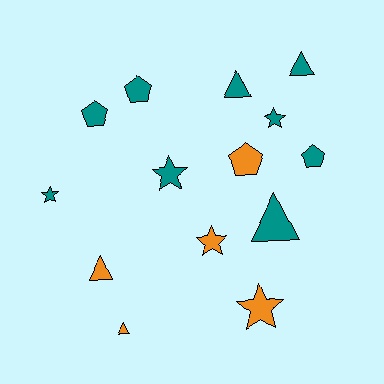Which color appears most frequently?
Teal, with 9 objects.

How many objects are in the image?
There are 14 objects.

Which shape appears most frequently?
Triangle, with 5 objects.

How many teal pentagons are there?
There are 3 teal pentagons.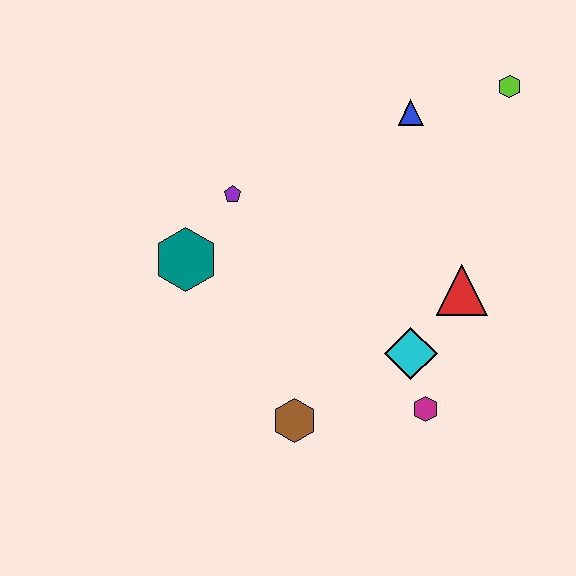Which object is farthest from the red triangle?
The teal hexagon is farthest from the red triangle.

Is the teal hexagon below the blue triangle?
Yes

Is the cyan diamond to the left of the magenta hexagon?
Yes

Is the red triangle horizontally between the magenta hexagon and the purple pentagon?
No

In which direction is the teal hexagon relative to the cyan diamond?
The teal hexagon is to the left of the cyan diamond.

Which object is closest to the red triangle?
The cyan diamond is closest to the red triangle.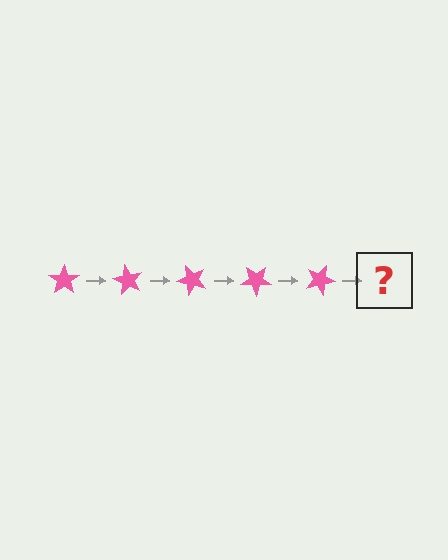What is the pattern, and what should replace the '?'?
The pattern is that the star rotates 60 degrees each step. The '?' should be a pink star rotated 300 degrees.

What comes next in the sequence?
The next element should be a pink star rotated 300 degrees.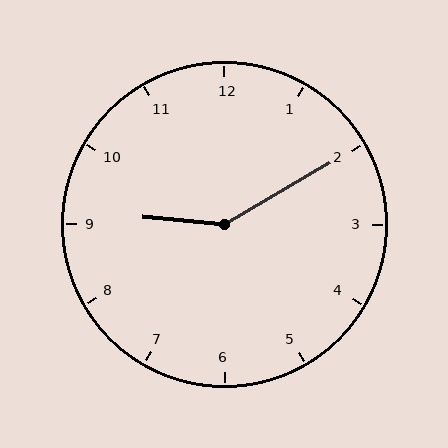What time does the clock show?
9:10.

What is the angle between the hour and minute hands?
Approximately 145 degrees.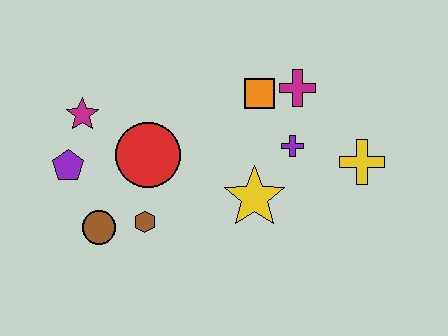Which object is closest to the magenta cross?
The orange square is closest to the magenta cross.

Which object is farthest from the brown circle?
The yellow cross is farthest from the brown circle.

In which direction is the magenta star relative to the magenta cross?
The magenta star is to the left of the magenta cross.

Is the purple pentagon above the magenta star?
No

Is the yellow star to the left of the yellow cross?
Yes